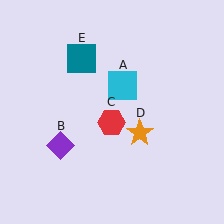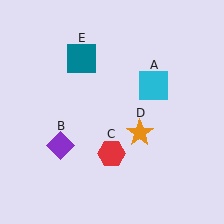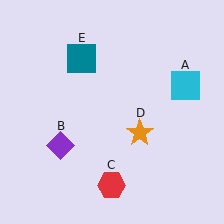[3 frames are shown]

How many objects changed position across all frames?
2 objects changed position: cyan square (object A), red hexagon (object C).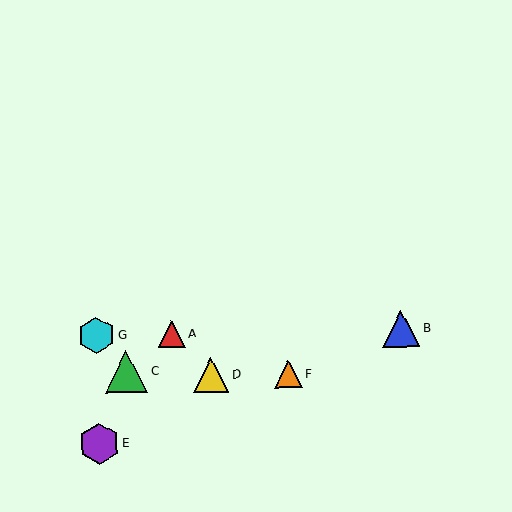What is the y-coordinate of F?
Object F is at y≈374.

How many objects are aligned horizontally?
3 objects (A, B, G) are aligned horizontally.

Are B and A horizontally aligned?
Yes, both are at y≈329.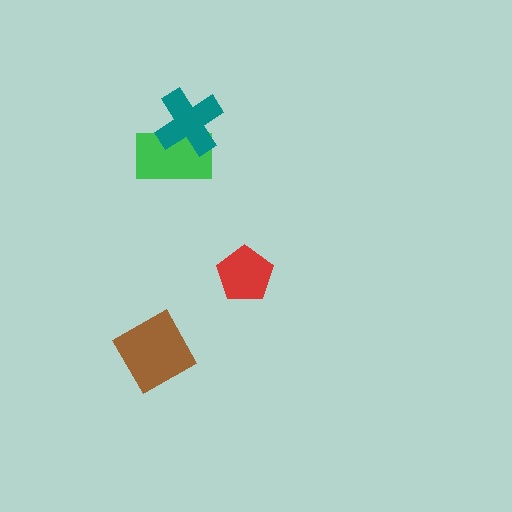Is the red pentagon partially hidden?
No, no other shape covers it.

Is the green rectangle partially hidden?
Yes, it is partially covered by another shape.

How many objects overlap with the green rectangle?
1 object overlaps with the green rectangle.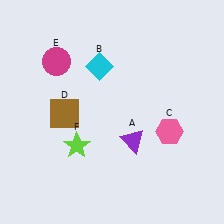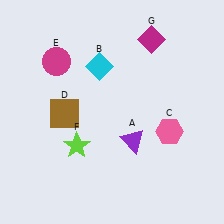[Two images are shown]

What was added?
A magenta diamond (G) was added in Image 2.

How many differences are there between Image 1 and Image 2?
There is 1 difference between the two images.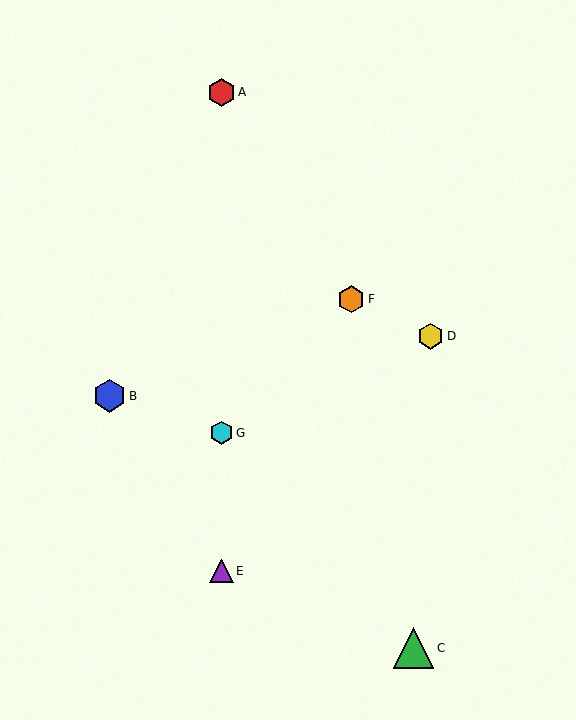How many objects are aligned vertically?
3 objects (A, E, G) are aligned vertically.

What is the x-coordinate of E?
Object E is at x≈222.